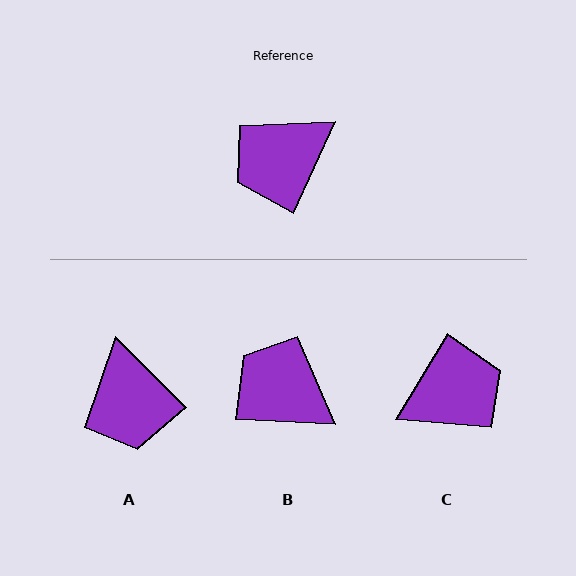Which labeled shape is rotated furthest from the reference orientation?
C, about 173 degrees away.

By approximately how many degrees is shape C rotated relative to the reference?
Approximately 173 degrees counter-clockwise.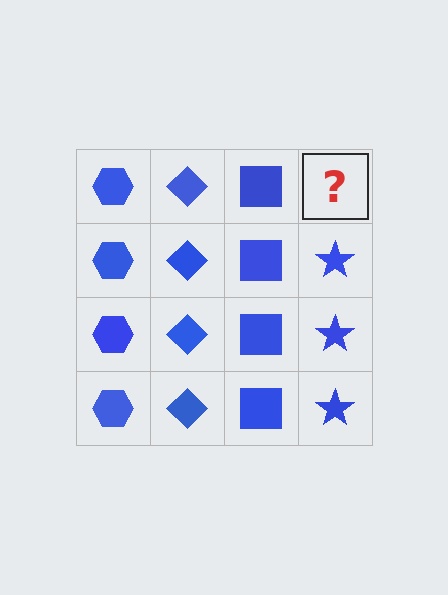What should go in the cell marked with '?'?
The missing cell should contain a blue star.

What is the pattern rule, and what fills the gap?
The rule is that each column has a consistent shape. The gap should be filled with a blue star.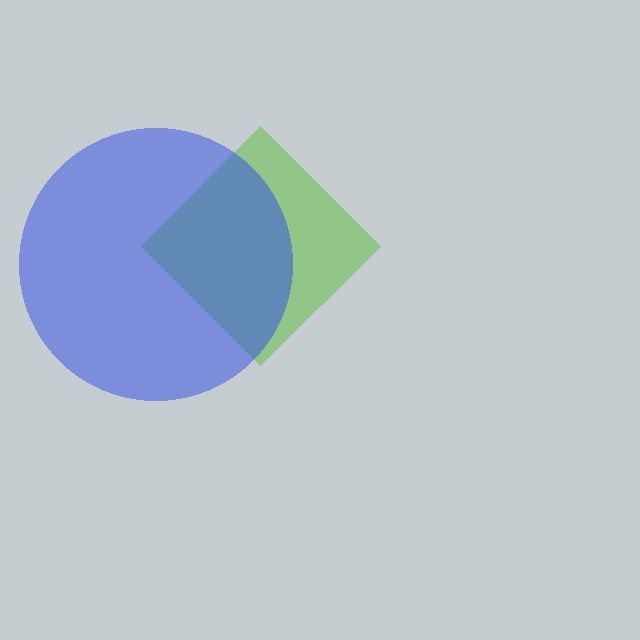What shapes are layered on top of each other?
The layered shapes are: a lime diamond, a blue circle.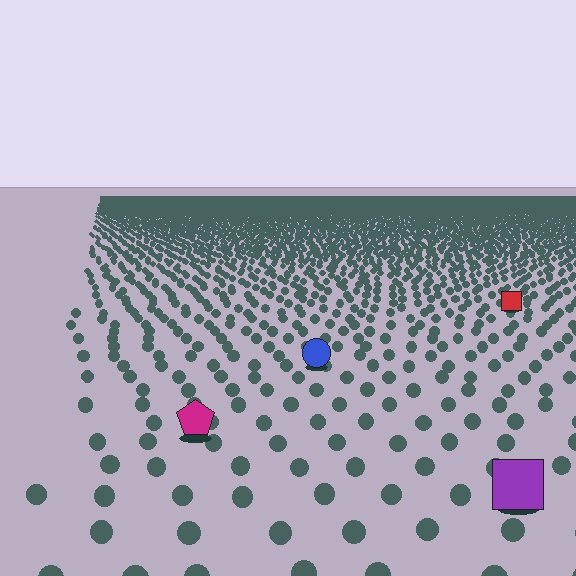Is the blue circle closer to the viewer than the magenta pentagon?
No. The magenta pentagon is closer — you can tell from the texture gradient: the ground texture is coarser near it.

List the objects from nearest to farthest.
From nearest to farthest: the purple square, the magenta pentagon, the blue circle, the red square.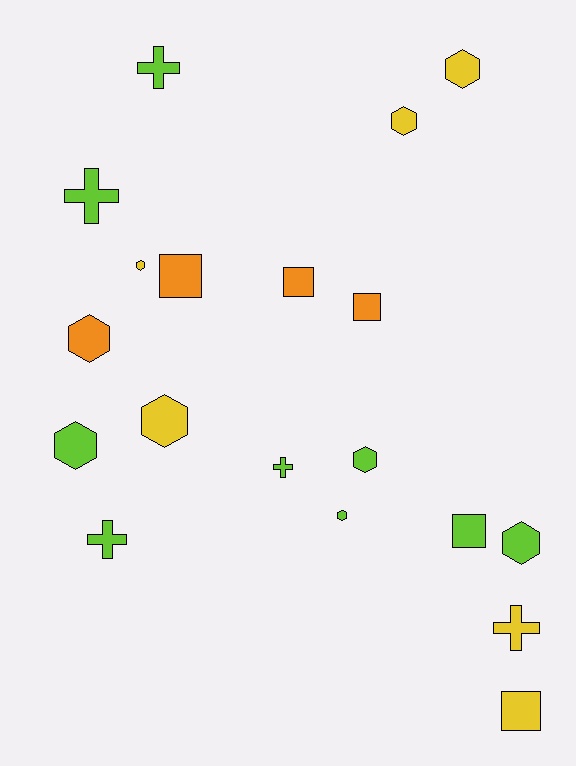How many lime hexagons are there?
There are 4 lime hexagons.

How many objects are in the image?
There are 19 objects.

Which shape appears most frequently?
Hexagon, with 9 objects.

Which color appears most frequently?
Lime, with 9 objects.